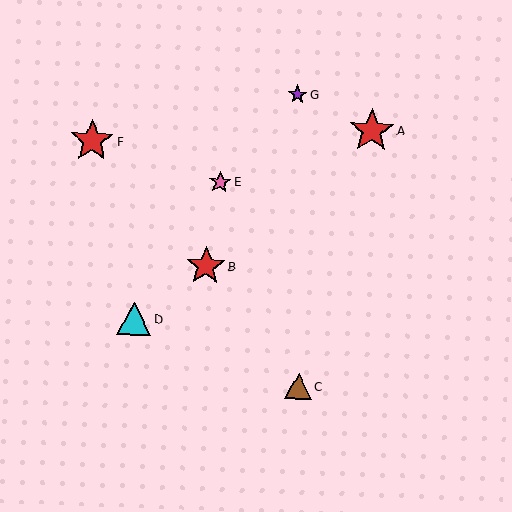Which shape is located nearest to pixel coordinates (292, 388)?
The brown triangle (labeled C) at (298, 386) is nearest to that location.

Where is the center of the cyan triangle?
The center of the cyan triangle is at (134, 319).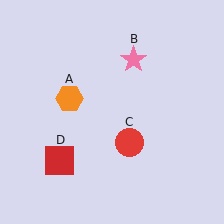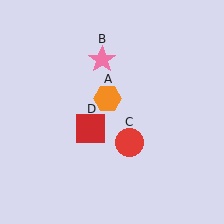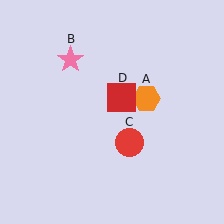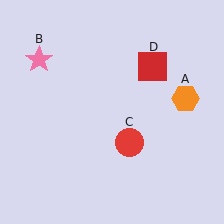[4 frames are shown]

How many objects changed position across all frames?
3 objects changed position: orange hexagon (object A), pink star (object B), red square (object D).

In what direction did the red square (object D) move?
The red square (object D) moved up and to the right.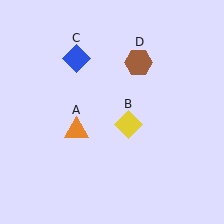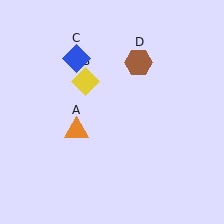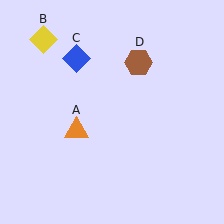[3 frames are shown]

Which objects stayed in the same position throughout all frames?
Orange triangle (object A) and blue diamond (object C) and brown hexagon (object D) remained stationary.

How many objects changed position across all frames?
1 object changed position: yellow diamond (object B).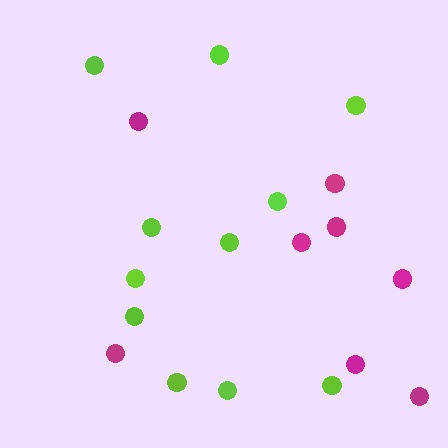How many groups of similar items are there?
There are 2 groups: one group of magenta circles (8) and one group of lime circles (11).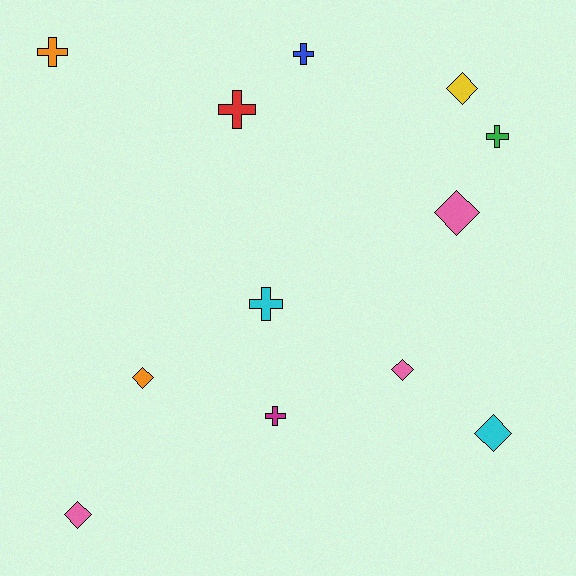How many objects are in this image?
There are 12 objects.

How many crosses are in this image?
There are 6 crosses.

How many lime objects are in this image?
There are no lime objects.